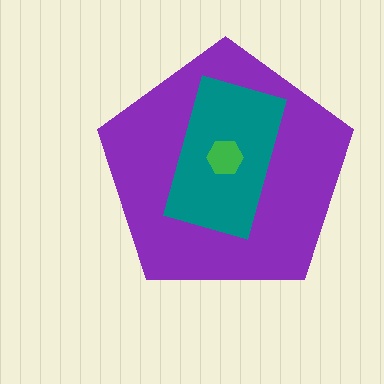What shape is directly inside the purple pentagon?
The teal rectangle.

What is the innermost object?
The green hexagon.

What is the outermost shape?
The purple pentagon.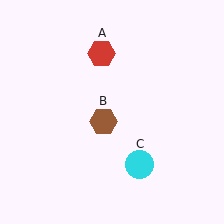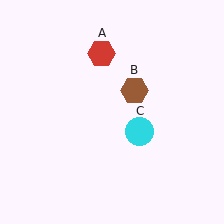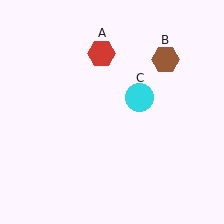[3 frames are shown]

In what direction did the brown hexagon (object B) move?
The brown hexagon (object B) moved up and to the right.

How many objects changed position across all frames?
2 objects changed position: brown hexagon (object B), cyan circle (object C).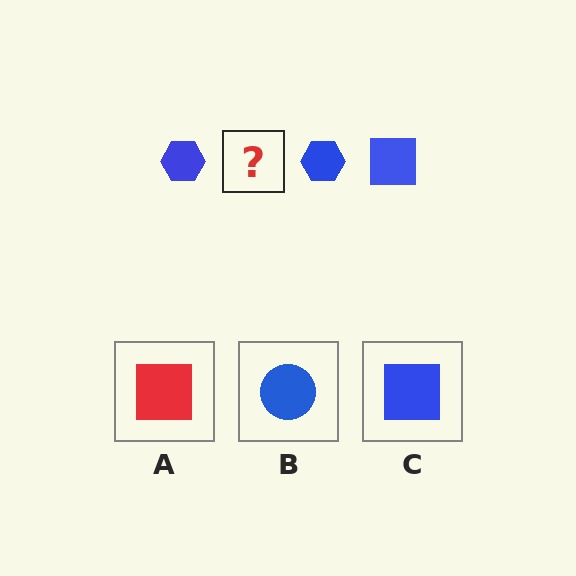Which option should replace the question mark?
Option C.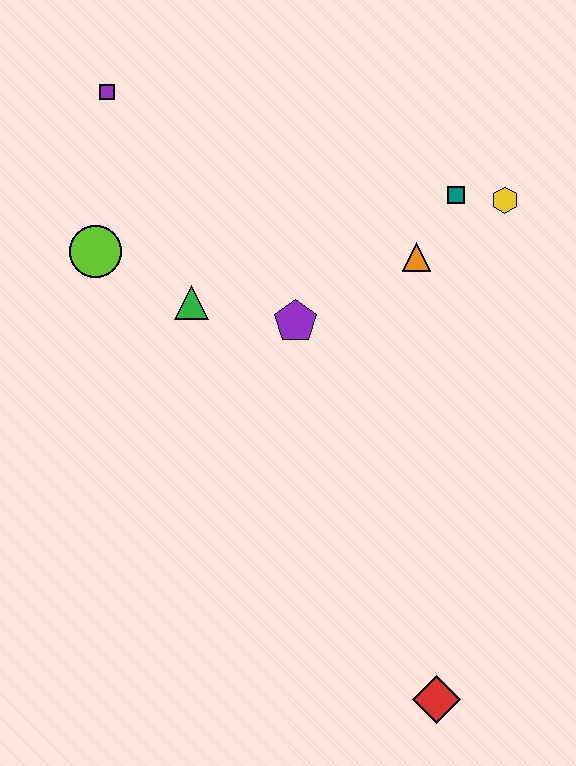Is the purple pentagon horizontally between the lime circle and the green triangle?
No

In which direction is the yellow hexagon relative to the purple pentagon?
The yellow hexagon is to the right of the purple pentagon.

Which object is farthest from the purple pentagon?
The red diamond is farthest from the purple pentagon.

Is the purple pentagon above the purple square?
No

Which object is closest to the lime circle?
The green triangle is closest to the lime circle.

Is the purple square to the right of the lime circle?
Yes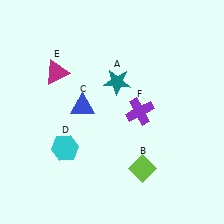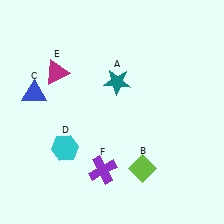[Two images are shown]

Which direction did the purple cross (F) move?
The purple cross (F) moved down.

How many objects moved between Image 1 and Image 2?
2 objects moved between the two images.